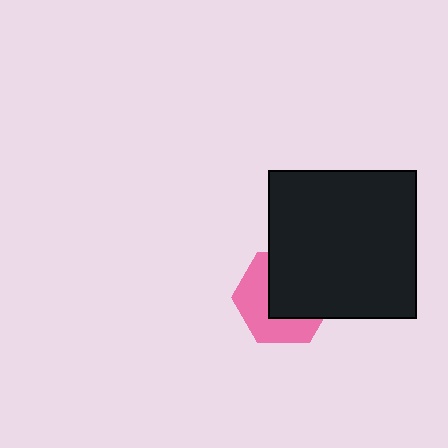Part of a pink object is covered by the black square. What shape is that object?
It is a hexagon.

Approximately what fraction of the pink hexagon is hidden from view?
Roughly 54% of the pink hexagon is hidden behind the black square.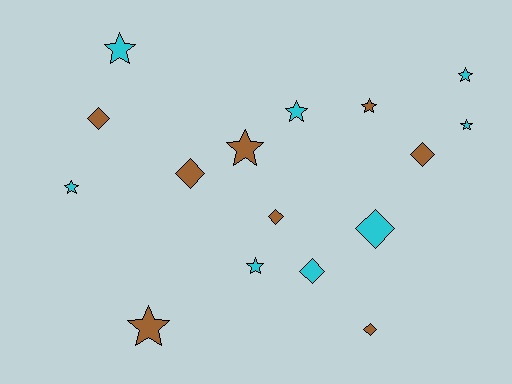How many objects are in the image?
There are 16 objects.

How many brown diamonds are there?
There are 5 brown diamonds.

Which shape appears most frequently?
Star, with 9 objects.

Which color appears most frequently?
Cyan, with 8 objects.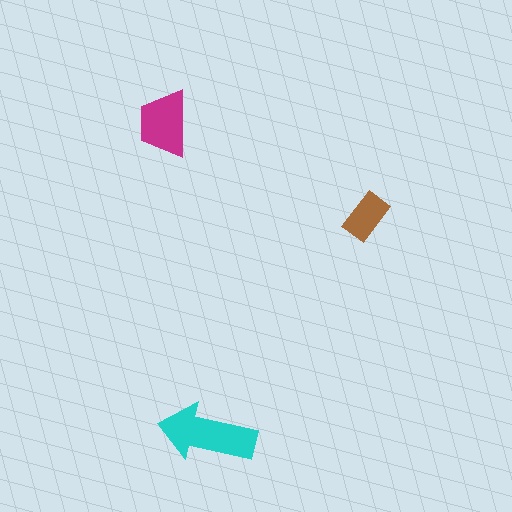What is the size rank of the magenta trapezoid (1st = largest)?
2nd.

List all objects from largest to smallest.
The cyan arrow, the magenta trapezoid, the brown rectangle.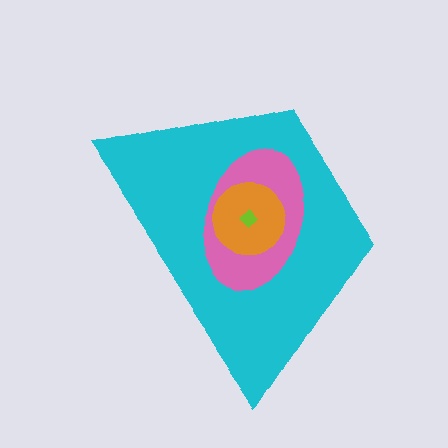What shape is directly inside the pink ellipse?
The orange circle.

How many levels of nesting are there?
4.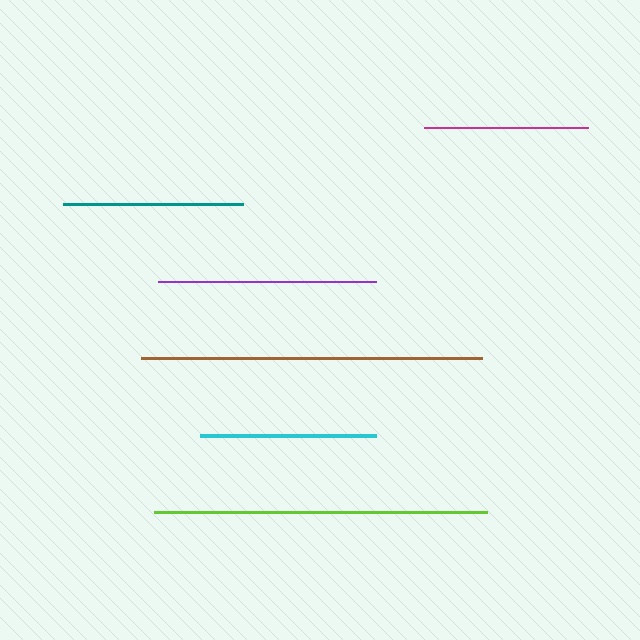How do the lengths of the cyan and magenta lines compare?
The cyan and magenta lines are approximately the same length.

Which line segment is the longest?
The brown line is the longest at approximately 340 pixels.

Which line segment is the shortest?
The magenta line is the shortest at approximately 165 pixels.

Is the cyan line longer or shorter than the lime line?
The lime line is longer than the cyan line.